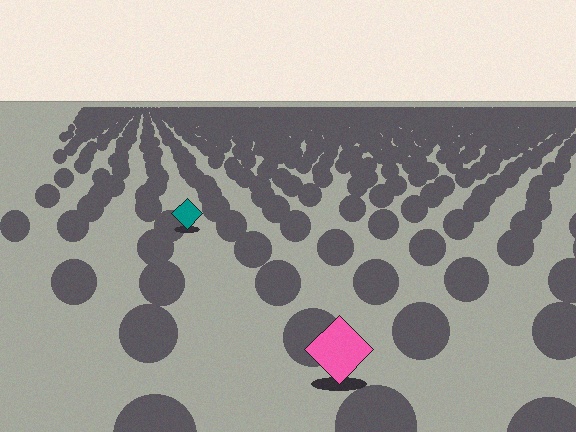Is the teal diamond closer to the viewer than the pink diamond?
No. The pink diamond is closer — you can tell from the texture gradient: the ground texture is coarser near it.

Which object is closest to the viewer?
The pink diamond is closest. The texture marks near it are larger and more spread out.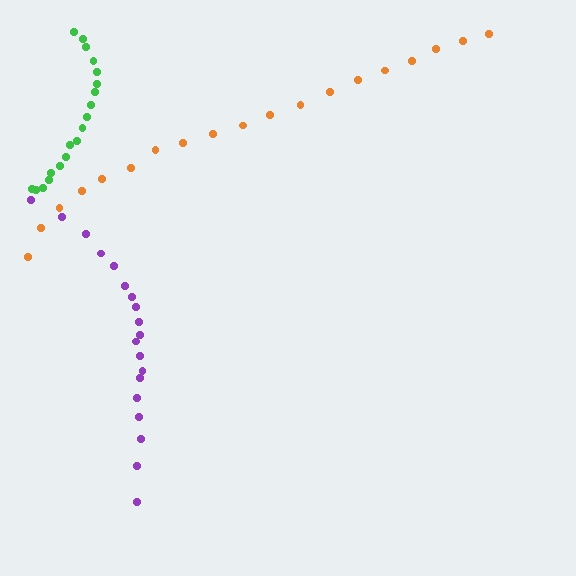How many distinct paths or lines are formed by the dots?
There are 3 distinct paths.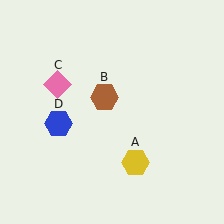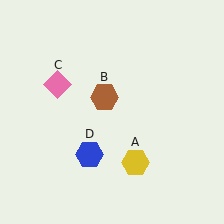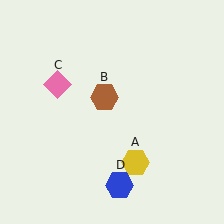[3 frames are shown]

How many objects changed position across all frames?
1 object changed position: blue hexagon (object D).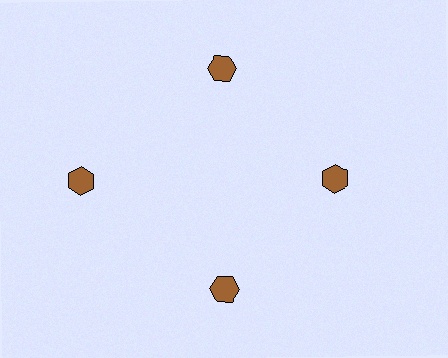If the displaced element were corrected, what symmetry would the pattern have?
It would have 4-fold rotational symmetry — the pattern would map onto itself every 90 degrees.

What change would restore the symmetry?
The symmetry would be restored by moving it inward, back onto the ring so that all 4 hexagons sit at equal angles and equal distance from the center.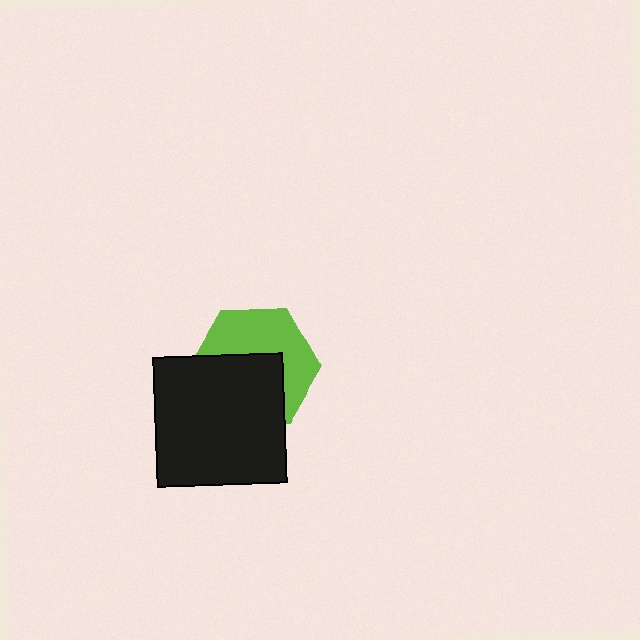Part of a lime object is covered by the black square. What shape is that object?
It is a hexagon.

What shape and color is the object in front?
The object in front is a black square.